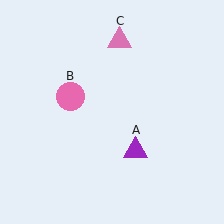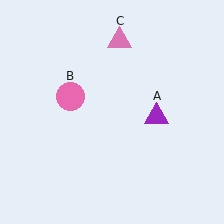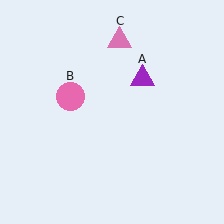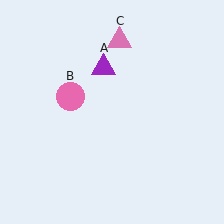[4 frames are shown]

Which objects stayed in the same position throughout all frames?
Pink circle (object B) and pink triangle (object C) remained stationary.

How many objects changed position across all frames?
1 object changed position: purple triangle (object A).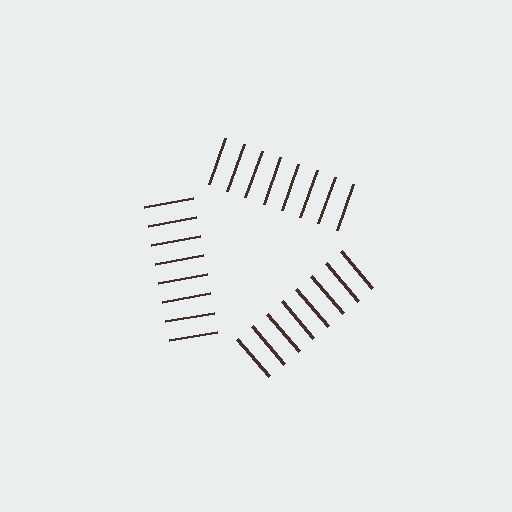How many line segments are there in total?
24 — 8 along each of the 3 edges.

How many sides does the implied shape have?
3 sides — the line-ends trace a triangle.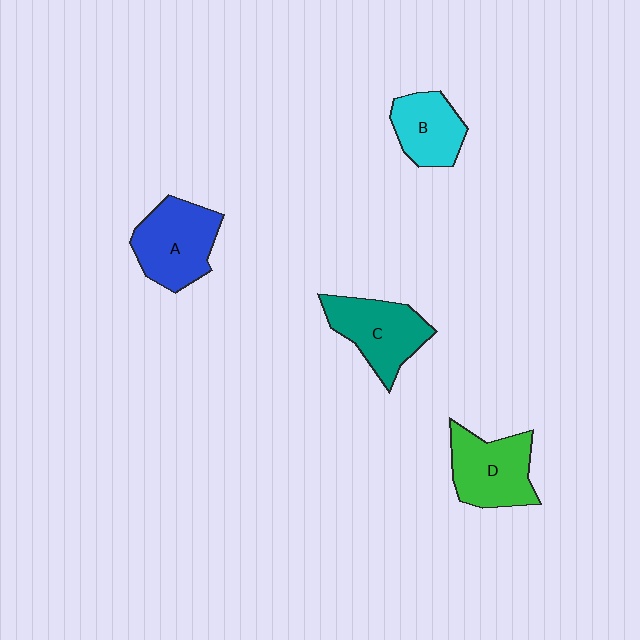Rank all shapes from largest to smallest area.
From largest to smallest: A (blue), D (green), C (teal), B (cyan).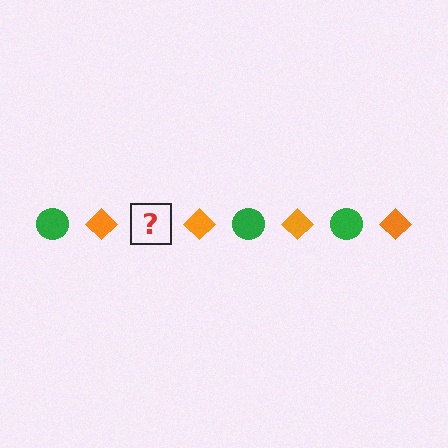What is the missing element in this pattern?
The missing element is a green circle.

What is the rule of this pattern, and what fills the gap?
The rule is that the pattern alternates between green circle and orange diamond. The gap should be filled with a green circle.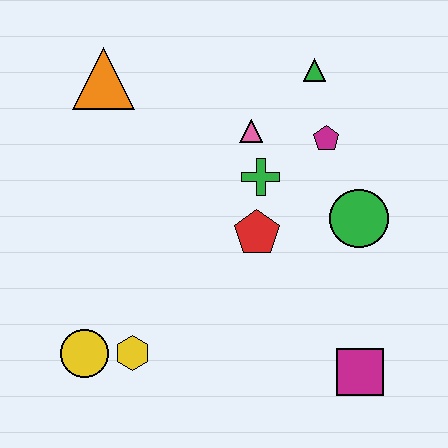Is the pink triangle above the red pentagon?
Yes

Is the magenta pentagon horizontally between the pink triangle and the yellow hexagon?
No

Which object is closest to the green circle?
The magenta pentagon is closest to the green circle.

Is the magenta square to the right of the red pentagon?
Yes